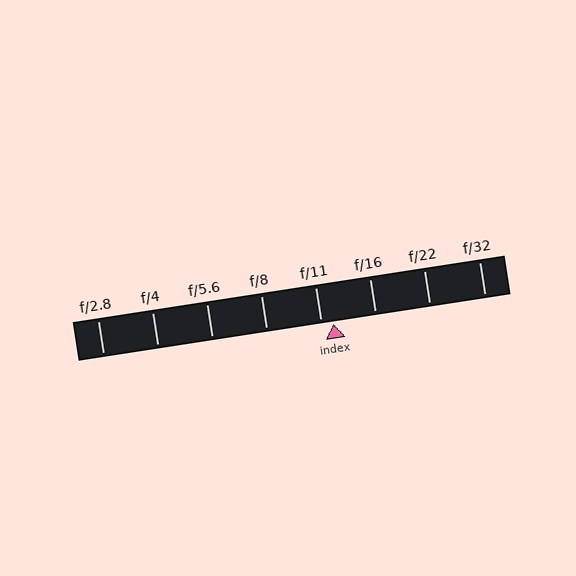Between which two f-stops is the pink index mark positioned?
The index mark is between f/11 and f/16.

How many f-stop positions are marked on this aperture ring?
There are 8 f-stop positions marked.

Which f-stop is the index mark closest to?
The index mark is closest to f/11.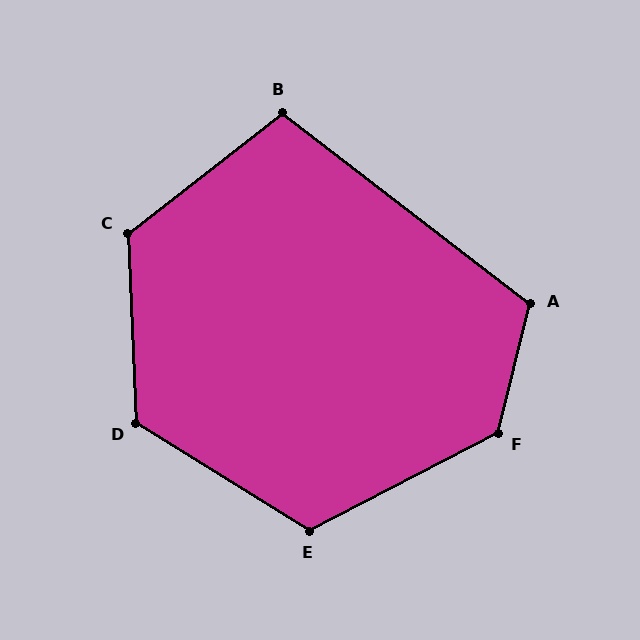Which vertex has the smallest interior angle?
B, at approximately 104 degrees.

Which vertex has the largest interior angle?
F, at approximately 131 degrees.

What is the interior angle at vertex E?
Approximately 121 degrees (obtuse).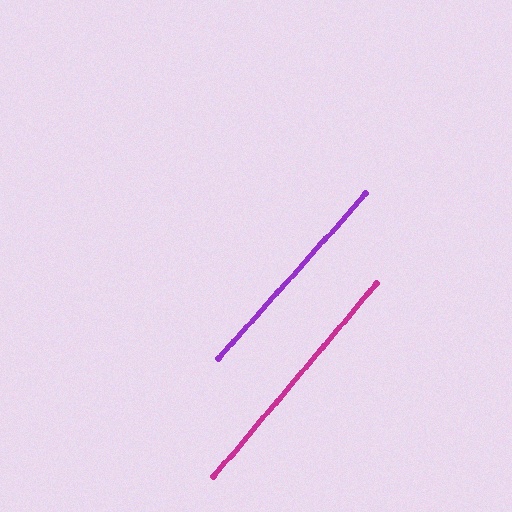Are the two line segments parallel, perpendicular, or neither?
Parallel — their directions differ by only 1.8°.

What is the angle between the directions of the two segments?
Approximately 2 degrees.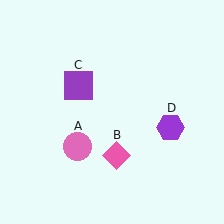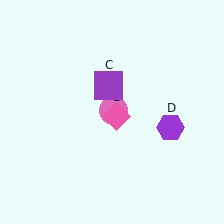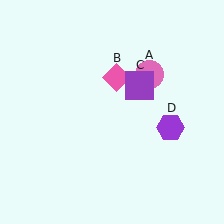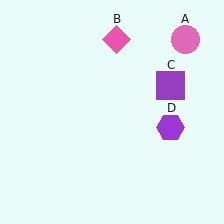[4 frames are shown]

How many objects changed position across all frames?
3 objects changed position: pink circle (object A), pink diamond (object B), purple square (object C).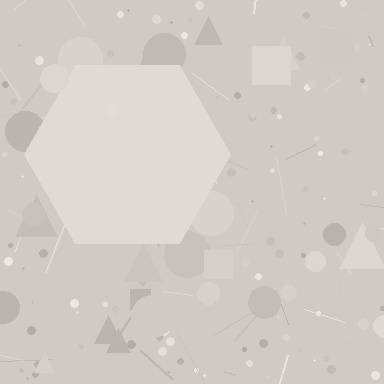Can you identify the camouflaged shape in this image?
The camouflaged shape is a hexagon.